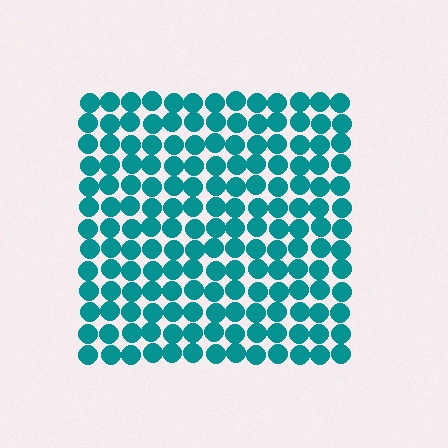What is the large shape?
The large shape is a square.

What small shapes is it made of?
It is made of small circles.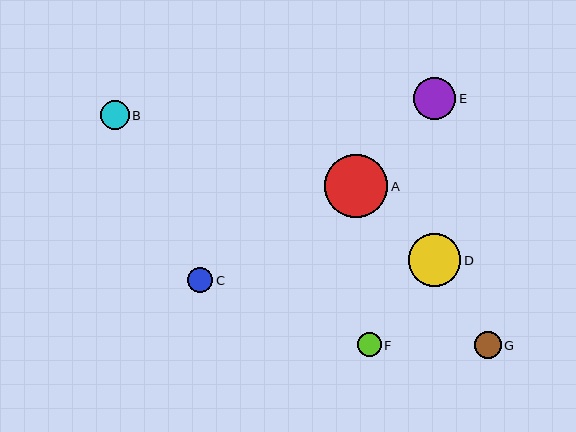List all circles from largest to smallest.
From largest to smallest: A, D, E, B, G, C, F.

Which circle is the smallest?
Circle F is the smallest with a size of approximately 24 pixels.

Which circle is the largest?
Circle A is the largest with a size of approximately 63 pixels.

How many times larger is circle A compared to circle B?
Circle A is approximately 2.2 times the size of circle B.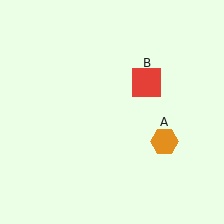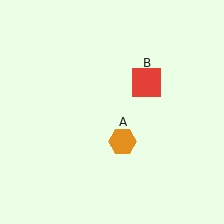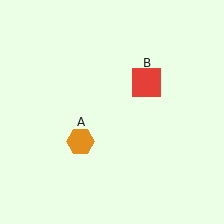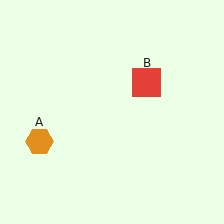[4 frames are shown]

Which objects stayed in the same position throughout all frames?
Red square (object B) remained stationary.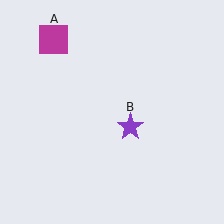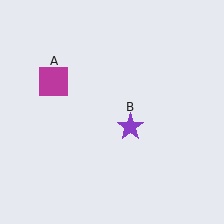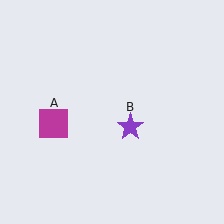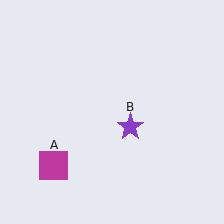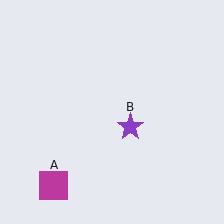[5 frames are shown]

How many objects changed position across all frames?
1 object changed position: magenta square (object A).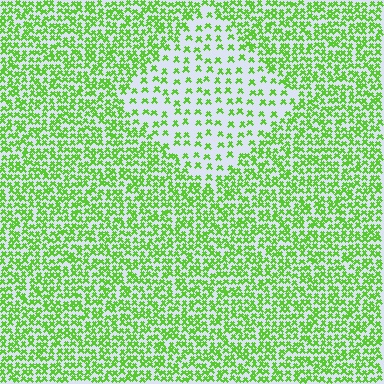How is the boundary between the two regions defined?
The boundary is defined by a change in element density (approximately 2.4x ratio). All elements are the same color, size, and shape.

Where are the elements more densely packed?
The elements are more densely packed outside the diamond boundary.